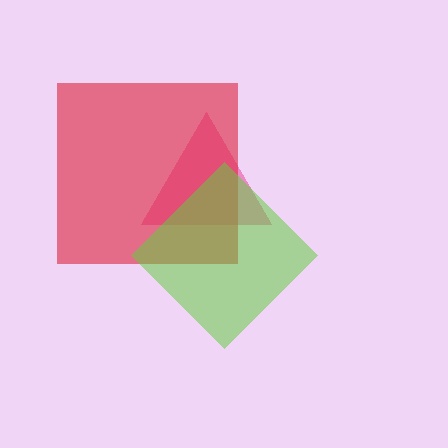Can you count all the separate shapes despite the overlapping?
Yes, there are 3 separate shapes.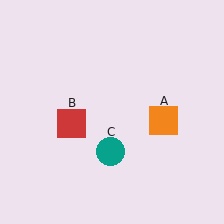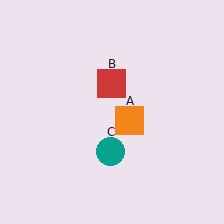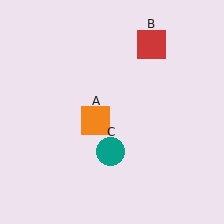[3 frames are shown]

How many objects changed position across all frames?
2 objects changed position: orange square (object A), red square (object B).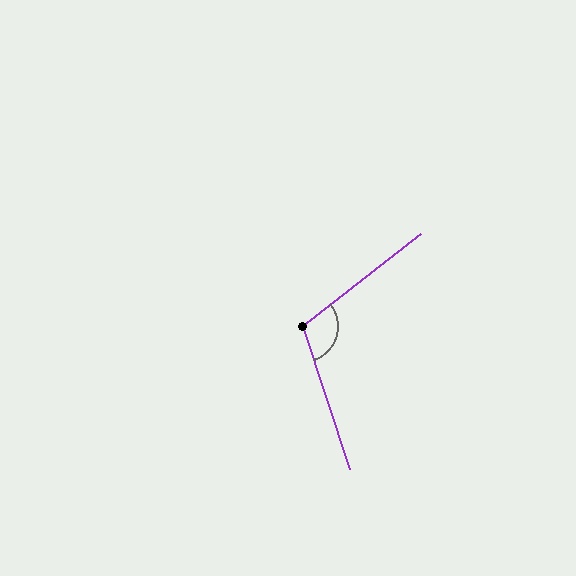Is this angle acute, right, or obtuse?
It is obtuse.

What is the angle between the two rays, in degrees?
Approximately 110 degrees.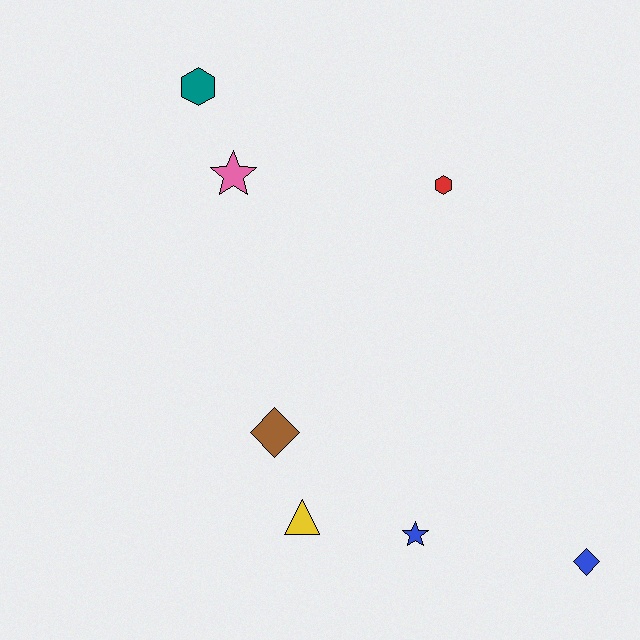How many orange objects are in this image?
There are no orange objects.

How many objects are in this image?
There are 7 objects.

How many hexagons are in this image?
There are 2 hexagons.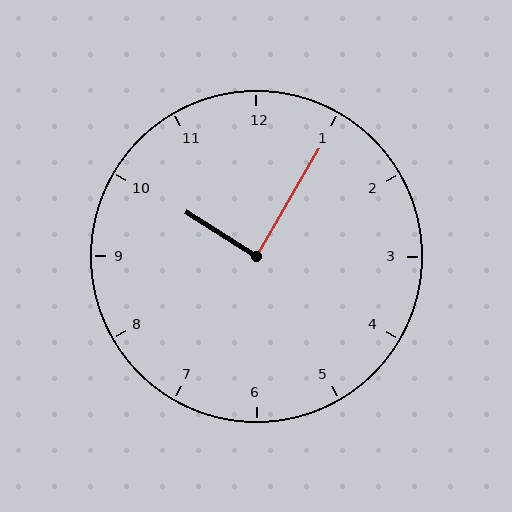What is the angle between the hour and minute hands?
Approximately 88 degrees.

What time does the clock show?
10:05.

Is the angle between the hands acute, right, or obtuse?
It is right.